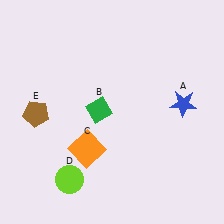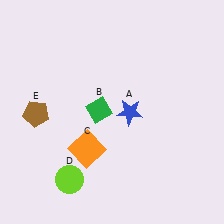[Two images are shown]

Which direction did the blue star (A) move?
The blue star (A) moved left.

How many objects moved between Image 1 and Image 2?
1 object moved between the two images.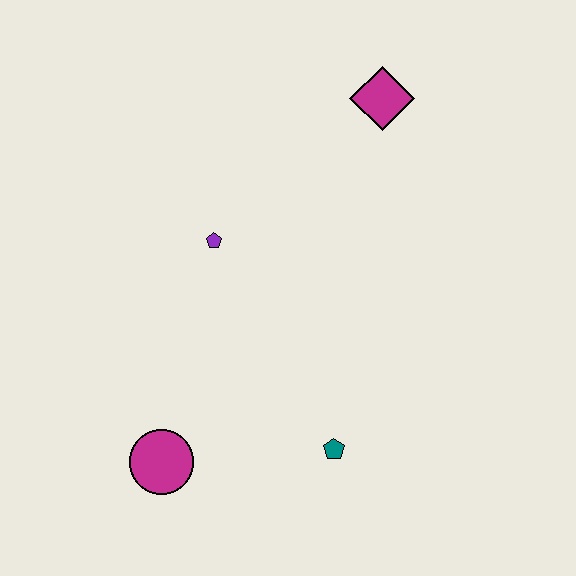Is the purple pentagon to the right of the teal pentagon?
No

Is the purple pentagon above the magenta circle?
Yes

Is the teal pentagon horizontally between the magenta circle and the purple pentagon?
No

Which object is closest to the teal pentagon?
The magenta circle is closest to the teal pentagon.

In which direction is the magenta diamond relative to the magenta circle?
The magenta diamond is above the magenta circle.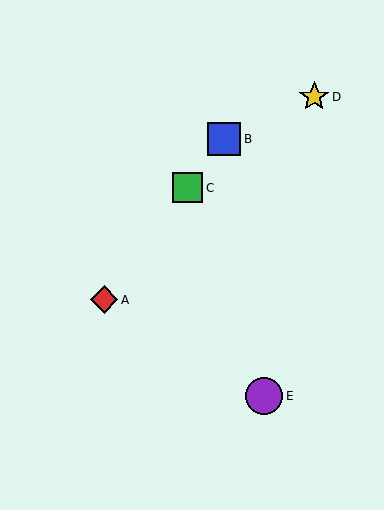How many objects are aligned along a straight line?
3 objects (A, B, C) are aligned along a straight line.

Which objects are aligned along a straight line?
Objects A, B, C are aligned along a straight line.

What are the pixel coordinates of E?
Object E is at (264, 396).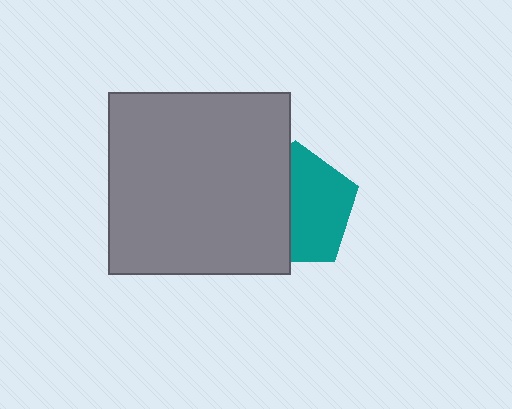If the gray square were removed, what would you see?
You would see the complete teal pentagon.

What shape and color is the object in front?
The object in front is a gray square.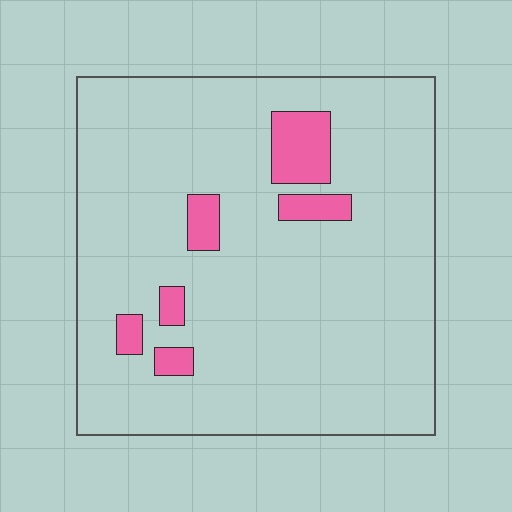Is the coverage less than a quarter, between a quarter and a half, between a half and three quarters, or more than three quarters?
Less than a quarter.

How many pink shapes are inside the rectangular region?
6.